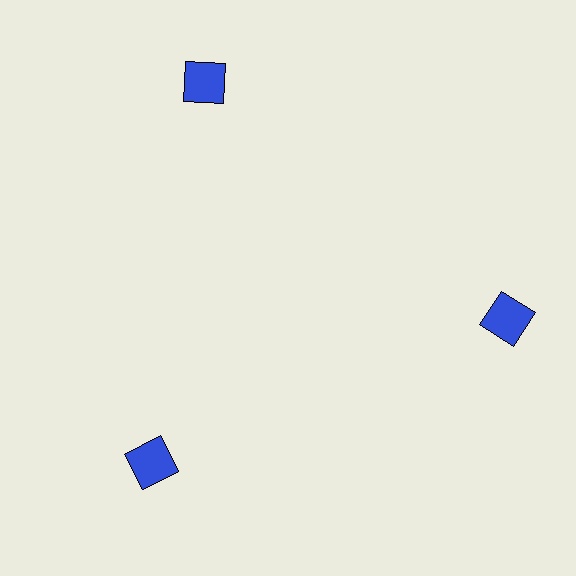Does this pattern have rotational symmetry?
Yes, this pattern has 3-fold rotational symmetry. It looks the same after rotating 120 degrees around the center.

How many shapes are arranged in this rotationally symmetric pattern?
There are 3 shapes, arranged in 3 groups of 1.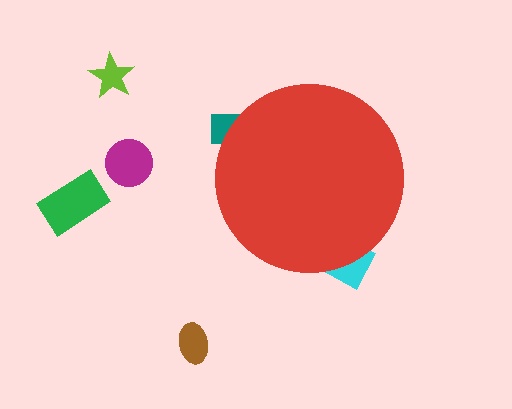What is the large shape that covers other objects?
A red circle.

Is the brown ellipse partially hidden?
No, the brown ellipse is fully visible.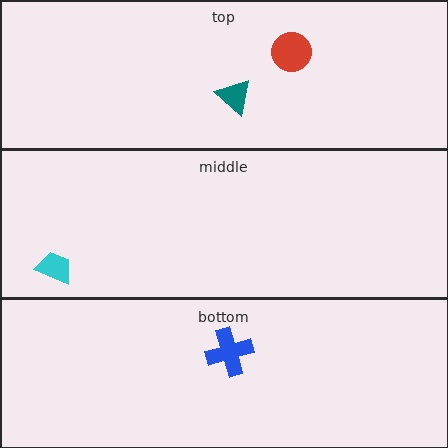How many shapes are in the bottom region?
1.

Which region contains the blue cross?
The bottom region.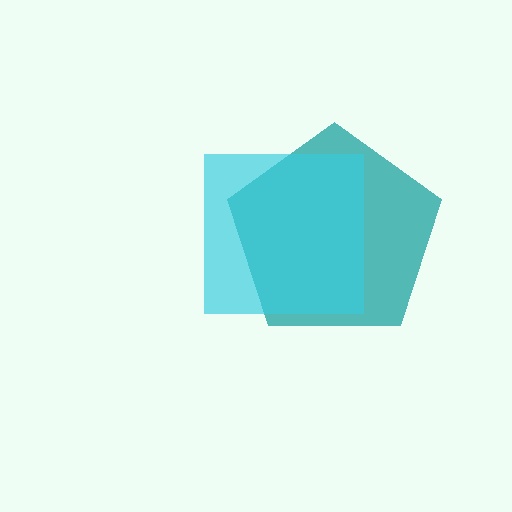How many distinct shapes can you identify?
There are 2 distinct shapes: a teal pentagon, a cyan square.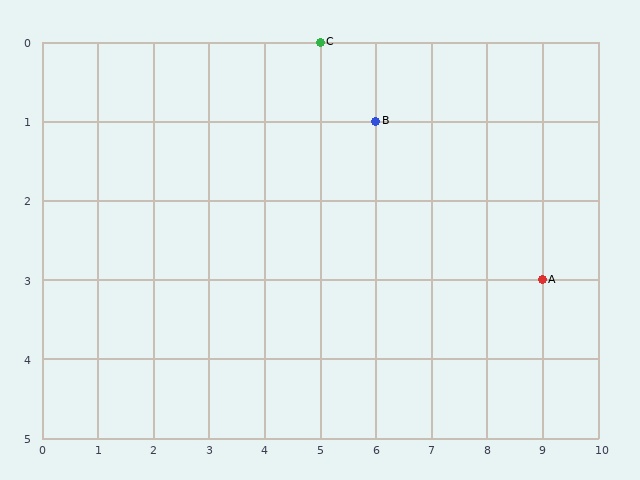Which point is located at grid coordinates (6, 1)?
Point B is at (6, 1).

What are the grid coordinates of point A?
Point A is at grid coordinates (9, 3).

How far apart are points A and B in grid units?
Points A and B are 3 columns and 2 rows apart (about 3.6 grid units diagonally).